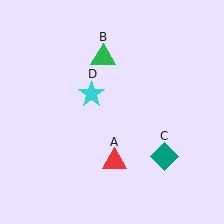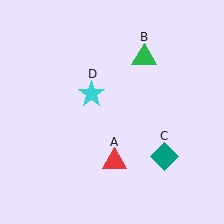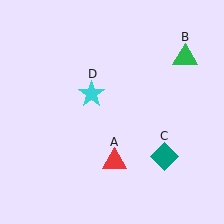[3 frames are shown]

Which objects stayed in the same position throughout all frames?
Red triangle (object A) and teal diamond (object C) and cyan star (object D) remained stationary.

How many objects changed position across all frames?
1 object changed position: green triangle (object B).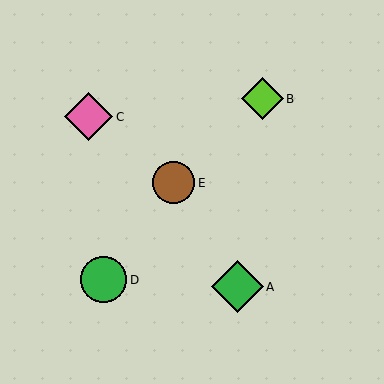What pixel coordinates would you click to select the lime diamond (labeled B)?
Click at (262, 99) to select the lime diamond B.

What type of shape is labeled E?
Shape E is a brown circle.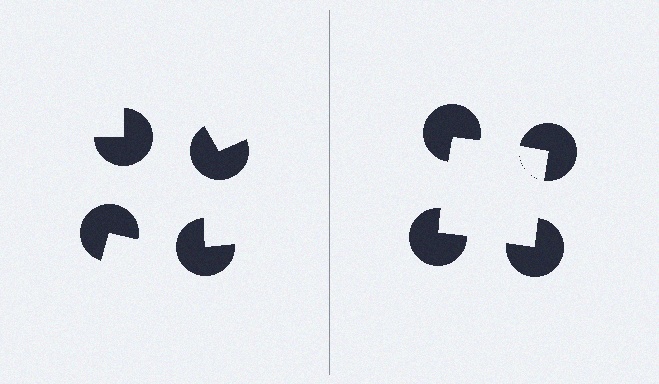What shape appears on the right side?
An illusory square.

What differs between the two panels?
The pac-man discs are positioned identically on both sides; only the wedge orientations differ. On the right they align to a square; on the left they are misaligned.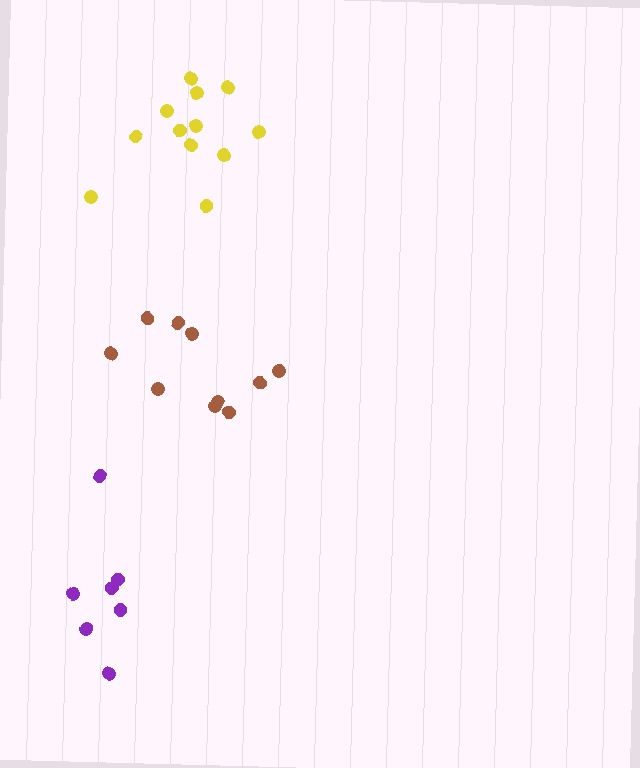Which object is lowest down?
The purple cluster is bottommost.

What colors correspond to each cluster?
The clusters are colored: purple, brown, yellow.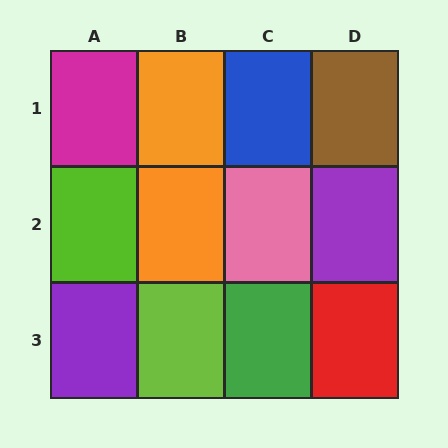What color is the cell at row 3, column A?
Purple.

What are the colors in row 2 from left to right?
Lime, orange, pink, purple.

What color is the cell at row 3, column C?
Green.